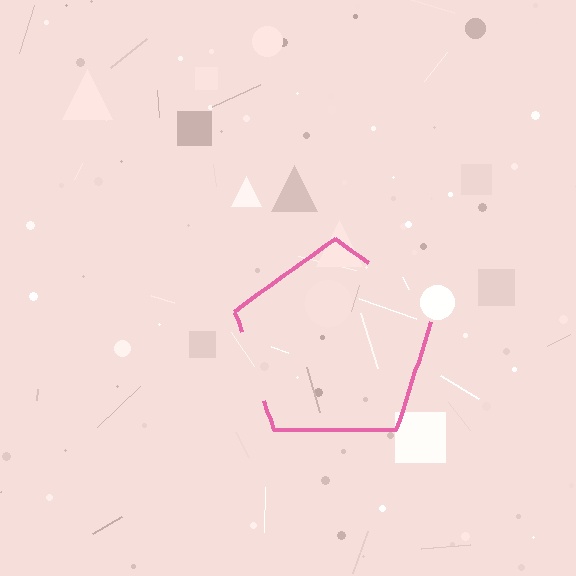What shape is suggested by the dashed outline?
The dashed outline suggests a pentagon.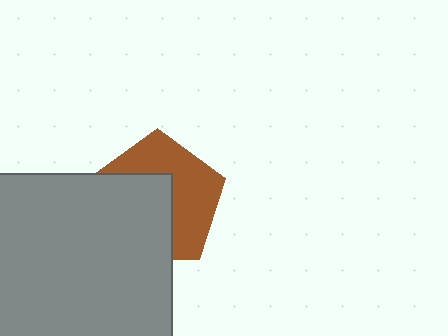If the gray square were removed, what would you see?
You would see the complete brown pentagon.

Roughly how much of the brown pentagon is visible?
About half of it is visible (roughly 50%).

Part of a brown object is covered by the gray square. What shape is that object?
It is a pentagon.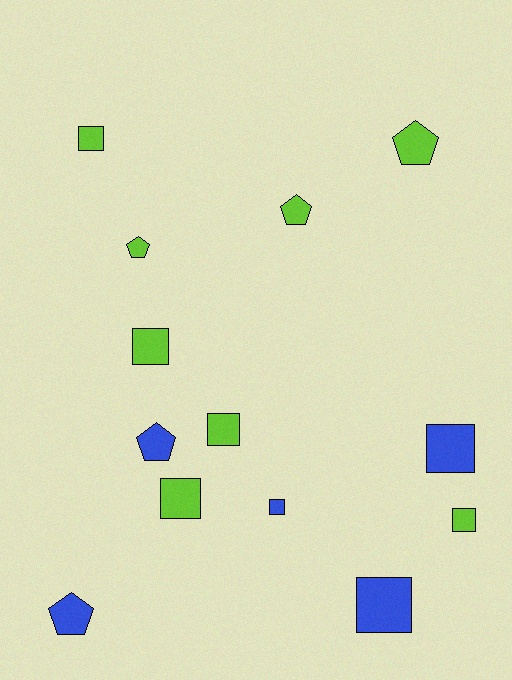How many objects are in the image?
There are 13 objects.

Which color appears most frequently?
Lime, with 8 objects.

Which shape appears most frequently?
Square, with 8 objects.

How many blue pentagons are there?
There are 2 blue pentagons.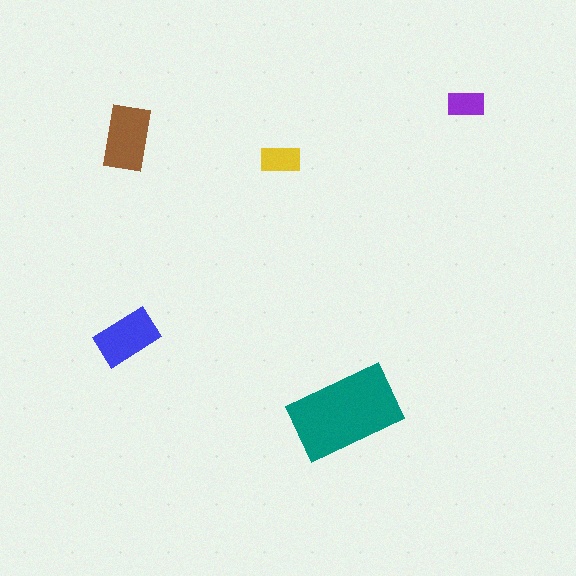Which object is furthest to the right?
The purple rectangle is rightmost.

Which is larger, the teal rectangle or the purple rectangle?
The teal one.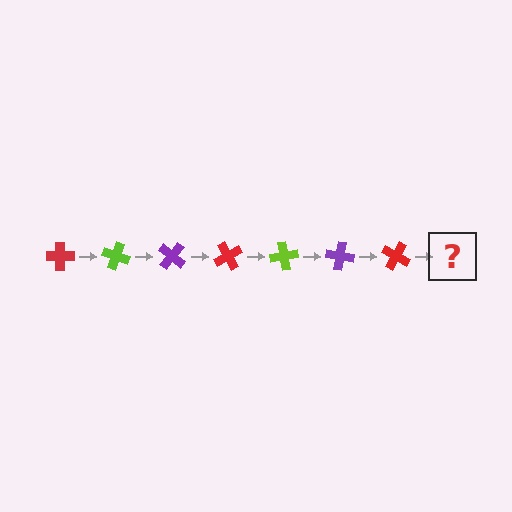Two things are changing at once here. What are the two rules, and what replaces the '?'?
The two rules are that it rotates 20 degrees each step and the color cycles through red, lime, and purple. The '?' should be a lime cross, rotated 140 degrees from the start.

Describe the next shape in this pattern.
It should be a lime cross, rotated 140 degrees from the start.